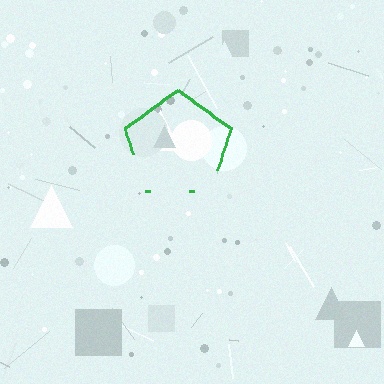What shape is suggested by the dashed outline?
The dashed outline suggests a pentagon.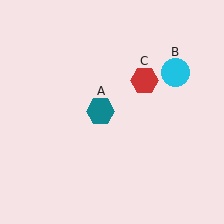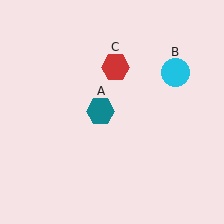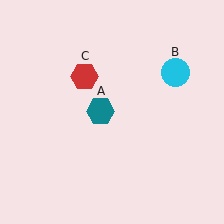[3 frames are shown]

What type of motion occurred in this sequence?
The red hexagon (object C) rotated counterclockwise around the center of the scene.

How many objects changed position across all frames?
1 object changed position: red hexagon (object C).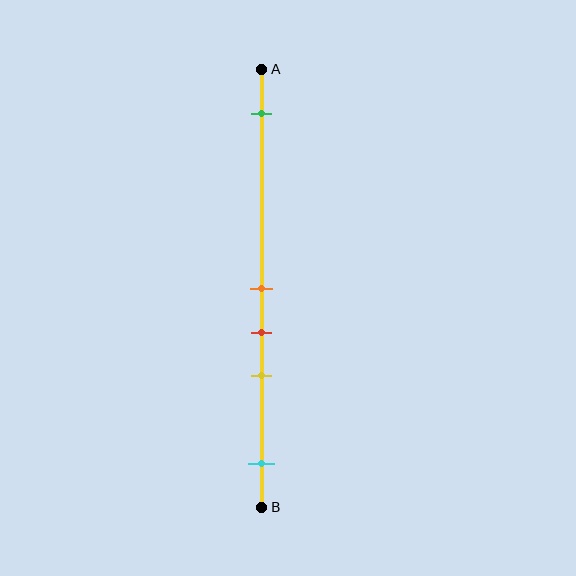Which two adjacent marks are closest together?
The orange and red marks are the closest adjacent pair.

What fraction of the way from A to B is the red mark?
The red mark is approximately 60% (0.6) of the way from A to B.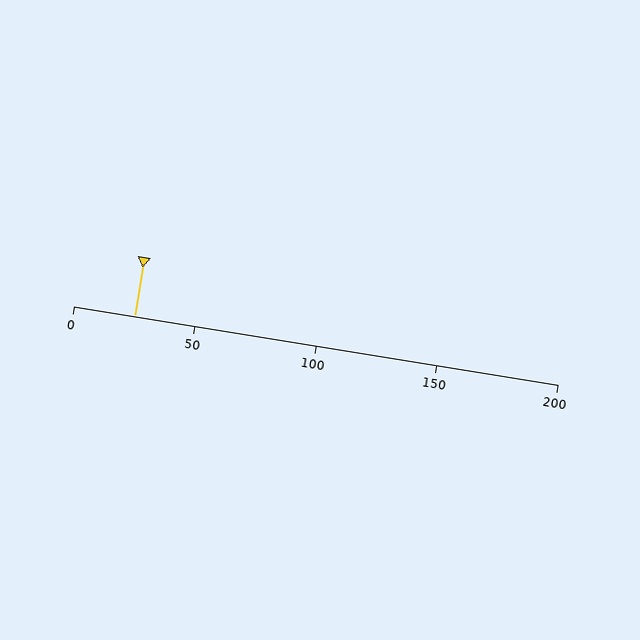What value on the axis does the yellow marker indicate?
The marker indicates approximately 25.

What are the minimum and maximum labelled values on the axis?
The axis runs from 0 to 200.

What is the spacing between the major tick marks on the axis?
The major ticks are spaced 50 apart.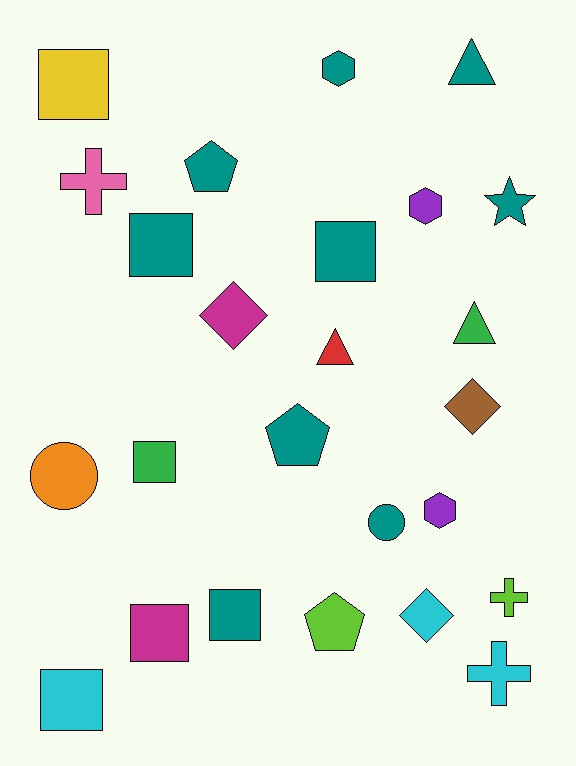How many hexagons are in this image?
There are 3 hexagons.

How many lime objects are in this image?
There are 2 lime objects.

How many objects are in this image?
There are 25 objects.